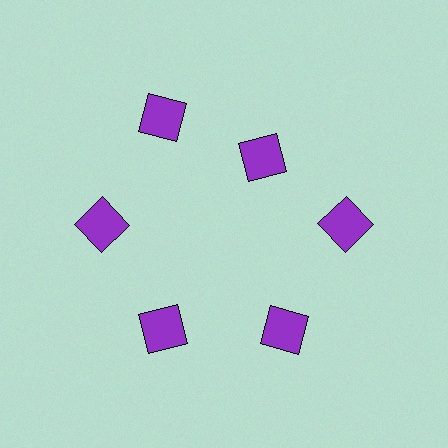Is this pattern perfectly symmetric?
No. The 6 purple squares are arranged in a ring, but one element near the 1 o'clock position is pulled inward toward the center, breaking the 6-fold rotational symmetry.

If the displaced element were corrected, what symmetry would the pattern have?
It would have 6-fold rotational symmetry — the pattern would map onto itself every 60 degrees.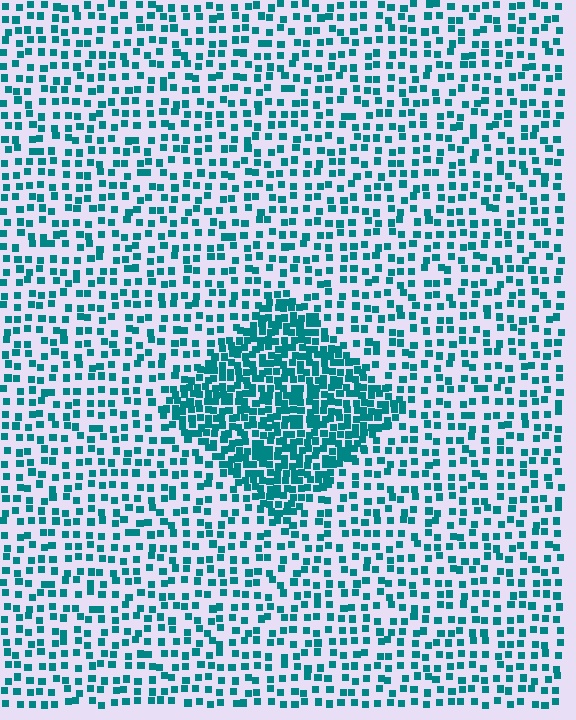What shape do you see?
I see a diamond.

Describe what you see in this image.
The image contains small teal elements arranged at two different densities. A diamond-shaped region is visible where the elements are more densely packed than the surrounding area.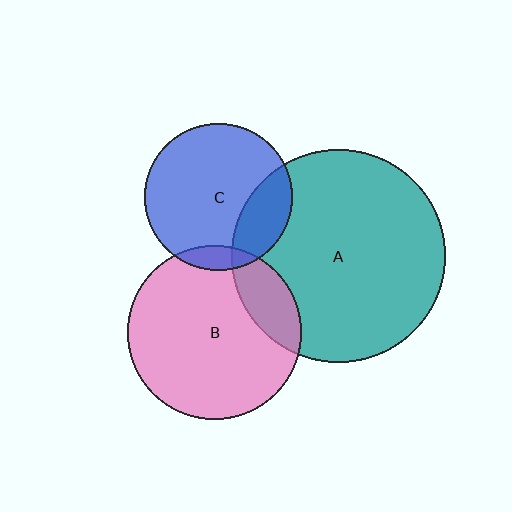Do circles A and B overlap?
Yes.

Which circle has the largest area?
Circle A (teal).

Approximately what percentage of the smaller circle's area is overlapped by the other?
Approximately 20%.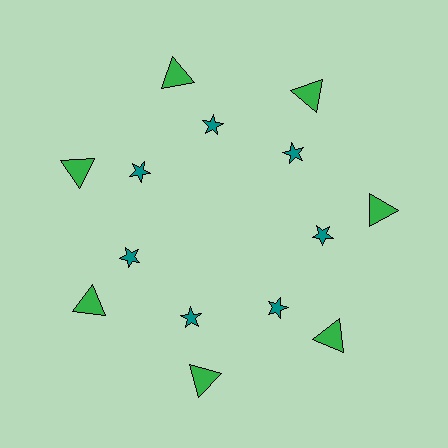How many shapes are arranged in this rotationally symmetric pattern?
There are 14 shapes, arranged in 7 groups of 2.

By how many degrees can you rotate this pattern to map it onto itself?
The pattern maps onto itself every 51 degrees of rotation.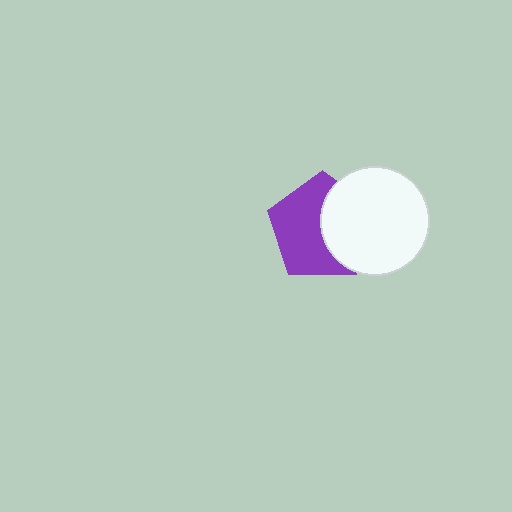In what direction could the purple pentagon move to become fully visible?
The purple pentagon could move left. That would shift it out from behind the white circle entirely.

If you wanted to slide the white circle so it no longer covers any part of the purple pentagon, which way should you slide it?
Slide it right — that is the most direct way to separate the two shapes.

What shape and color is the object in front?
The object in front is a white circle.